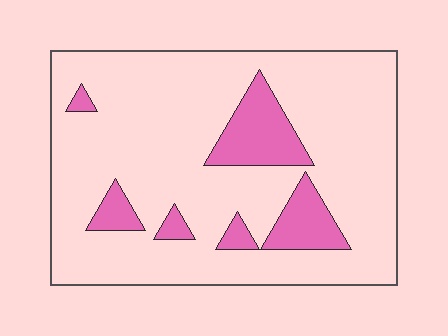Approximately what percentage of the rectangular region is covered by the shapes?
Approximately 15%.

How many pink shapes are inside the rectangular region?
6.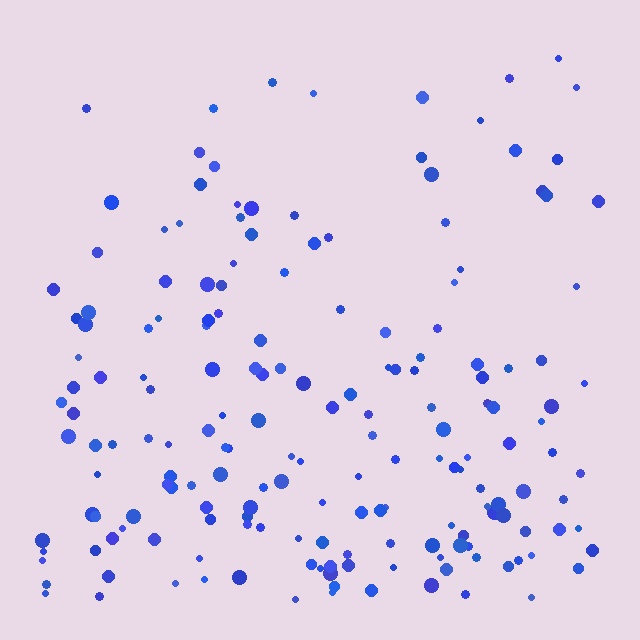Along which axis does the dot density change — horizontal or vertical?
Vertical.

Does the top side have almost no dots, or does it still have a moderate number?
Still a moderate number, just noticeably fewer than the bottom.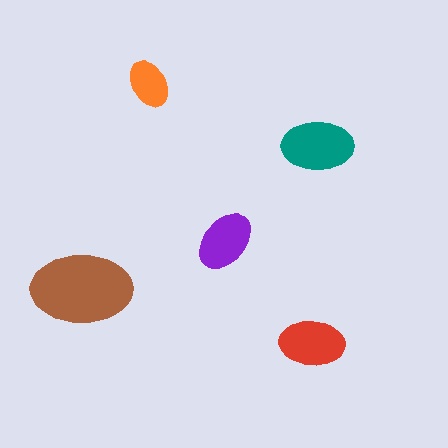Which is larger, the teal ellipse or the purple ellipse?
The teal one.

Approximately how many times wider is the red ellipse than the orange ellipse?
About 1.5 times wider.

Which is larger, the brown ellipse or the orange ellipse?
The brown one.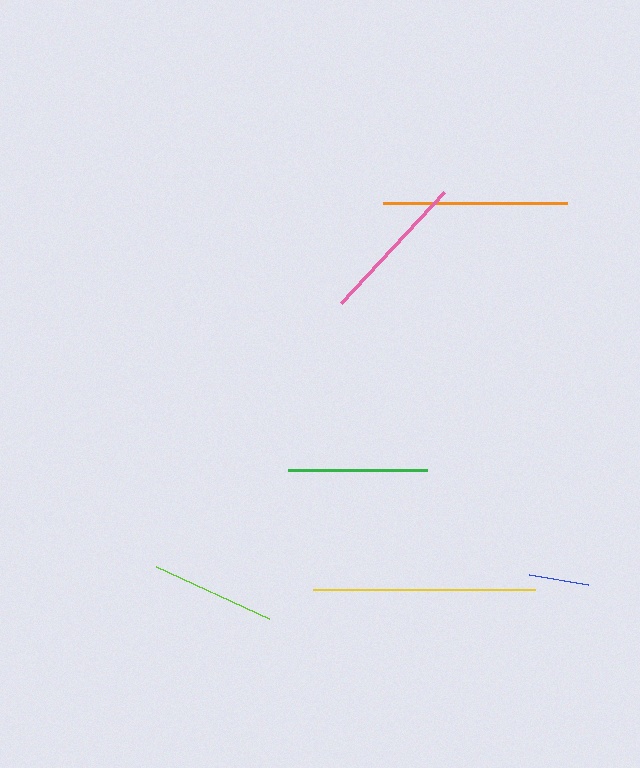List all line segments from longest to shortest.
From longest to shortest: yellow, orange, pink, green, lime, blue.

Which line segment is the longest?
The yellow line is the longest at approximately 223 pixels.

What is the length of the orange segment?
The orange segment is approximately 183 pixels long.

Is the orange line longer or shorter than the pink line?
The orange line is longer than the pink line.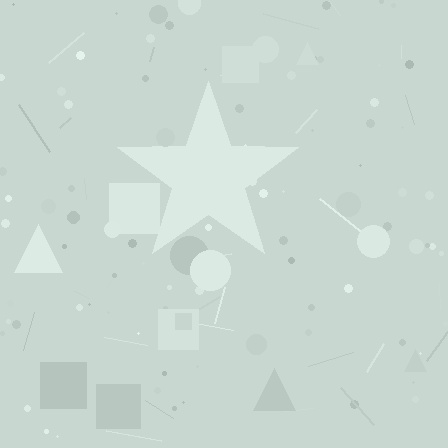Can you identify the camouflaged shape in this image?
The camouflaged shape is a star.